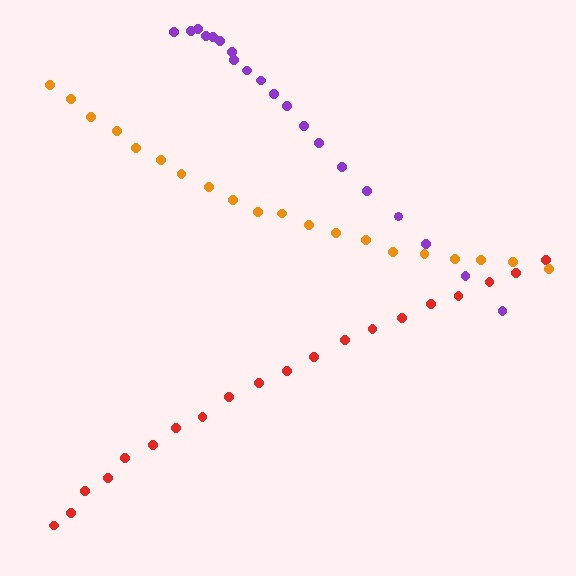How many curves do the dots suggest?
There are 3 distinct paths.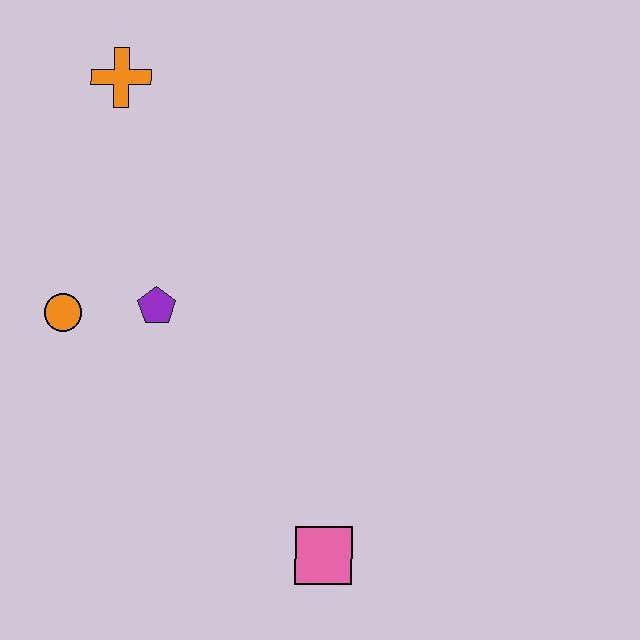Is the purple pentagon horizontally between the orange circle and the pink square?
Yes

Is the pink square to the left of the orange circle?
No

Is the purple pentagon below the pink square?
No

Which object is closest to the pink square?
The purple pentagon is closest to the pink square.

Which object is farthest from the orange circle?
The pink square is farthest from the orange circle.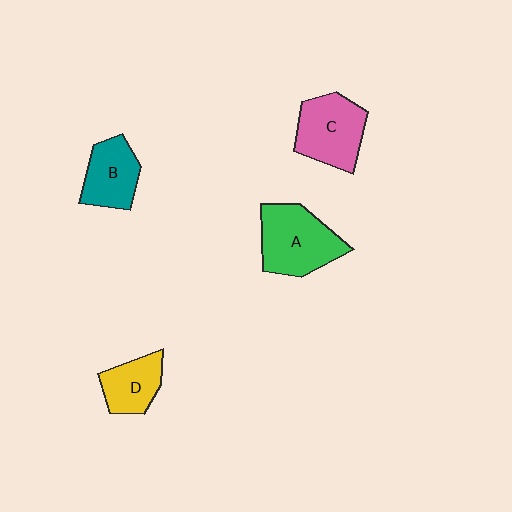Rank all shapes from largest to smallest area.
From largest to smallest: A (green), C (pink), B (teal), D (yellow).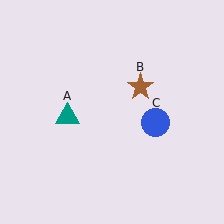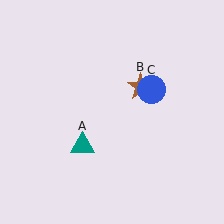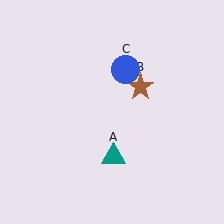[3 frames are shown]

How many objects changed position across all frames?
2 objects changed position: teal triangle (object A), blue circle (object C).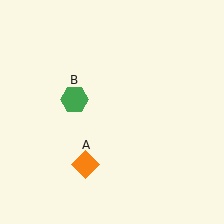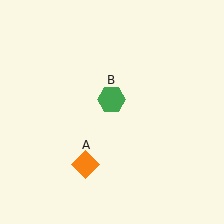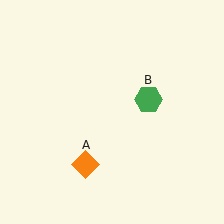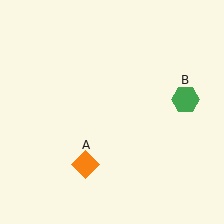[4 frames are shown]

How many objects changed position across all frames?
1 object changed position: green hexagon (object B).